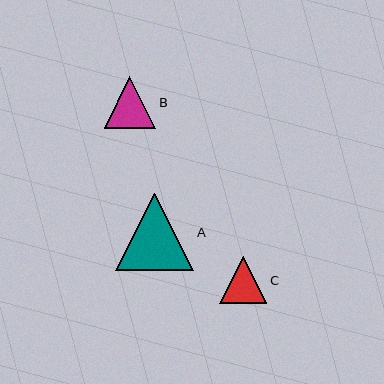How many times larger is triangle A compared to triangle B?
Triangle A is approximately 1.5 times the size of triangle B.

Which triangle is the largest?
Triangle A is the largest with a size of approximately 78 pixels.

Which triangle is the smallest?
Triangle C is the smallest with a size of approximately 47 pixels.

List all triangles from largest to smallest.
From largest to smallest: A, B, C.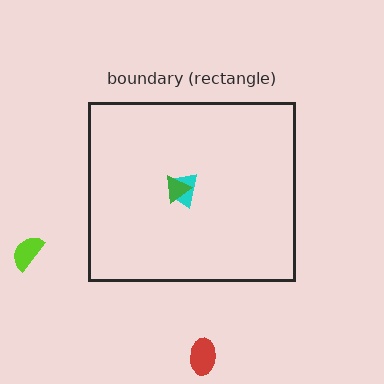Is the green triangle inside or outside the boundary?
Inside.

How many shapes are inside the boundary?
2 inside, 2 outside.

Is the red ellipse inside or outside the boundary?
Outside.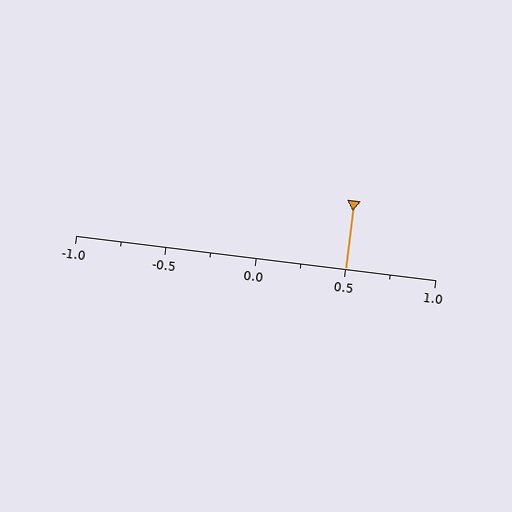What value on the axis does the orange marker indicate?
The marker indicates approximately 0.5.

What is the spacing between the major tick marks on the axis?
The major ticks are spaced 0.5 apart.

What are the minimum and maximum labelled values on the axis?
The axis runs from -1.0 to 1.0.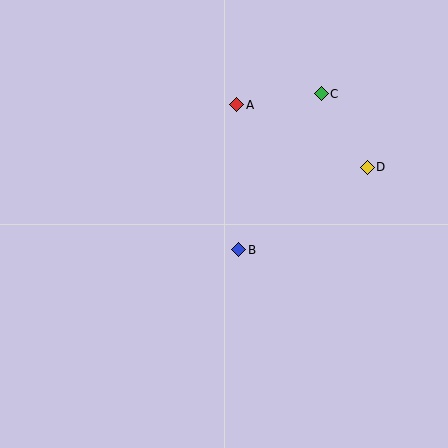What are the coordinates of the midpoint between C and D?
The midpoint between C and D is at (344, 131).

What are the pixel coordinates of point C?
Point C is at (321, 94).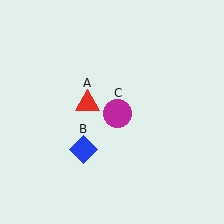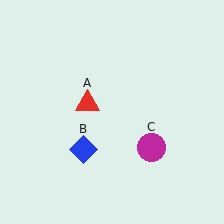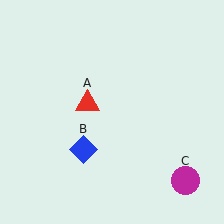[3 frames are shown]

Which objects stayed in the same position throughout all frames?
Red triangle (object A) and blue diamond (object B) remained stationary.